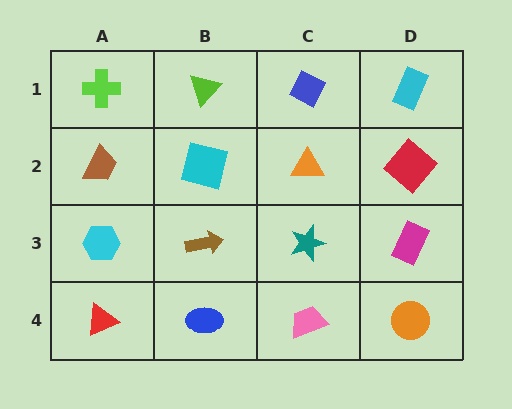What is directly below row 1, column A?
A brown trapezoid.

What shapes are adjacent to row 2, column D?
A cyan rectangle (row 1, column D), a magenta rectangle (row 3, column D), an orange triangle (row 2, column C).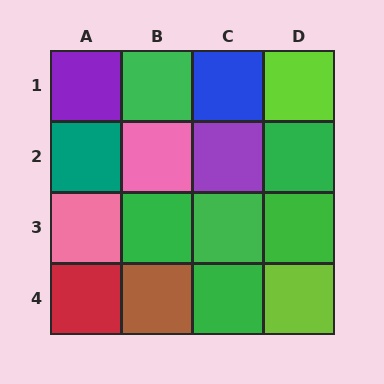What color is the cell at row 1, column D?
Lime.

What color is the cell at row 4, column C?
Green.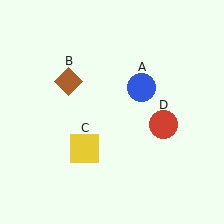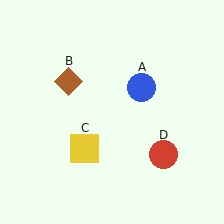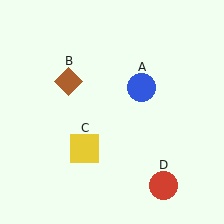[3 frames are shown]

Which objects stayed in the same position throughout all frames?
Blue circle (object A) and brown diamond (object B) and yellow square (object C) remained stationary.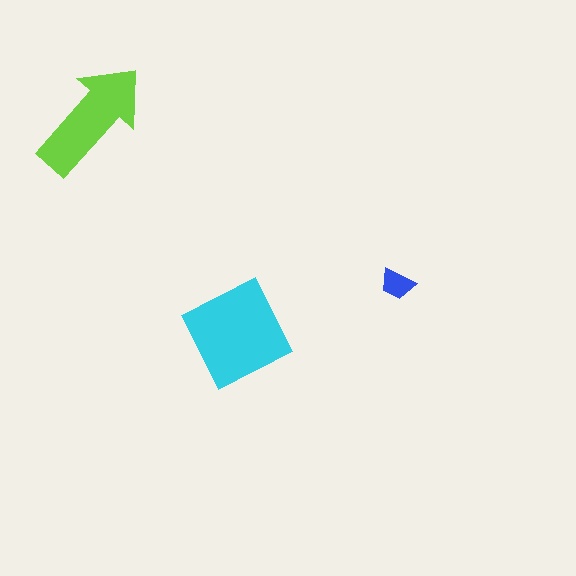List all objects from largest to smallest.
The cyan diamond, the lime arrow, the blue trapezoid.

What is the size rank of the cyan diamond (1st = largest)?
1st.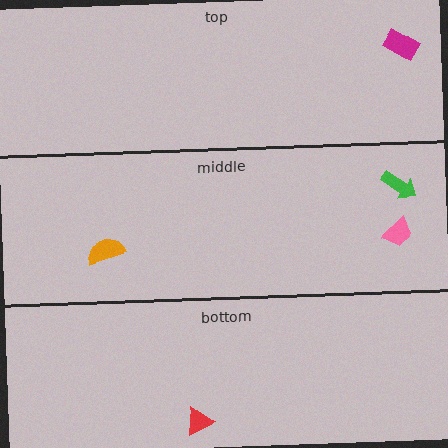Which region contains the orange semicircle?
The middle region.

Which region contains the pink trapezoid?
The middle region.